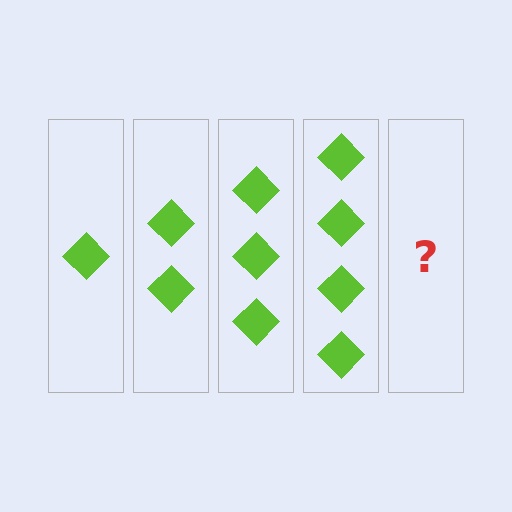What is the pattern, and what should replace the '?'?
The pattern is that each step adds one more diamond. The '?' should be 5 diamonds.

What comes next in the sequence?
The next element should be 5 diamonds.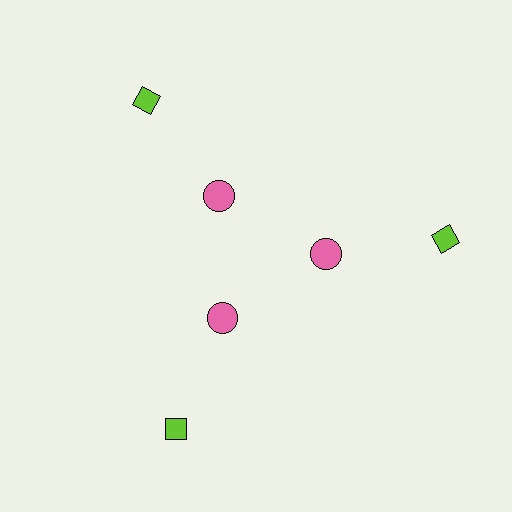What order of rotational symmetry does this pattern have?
This pattern has 3-fold rotational symmetry.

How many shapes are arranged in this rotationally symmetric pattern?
There are 6 shapes, arranged in 3 groups of 2.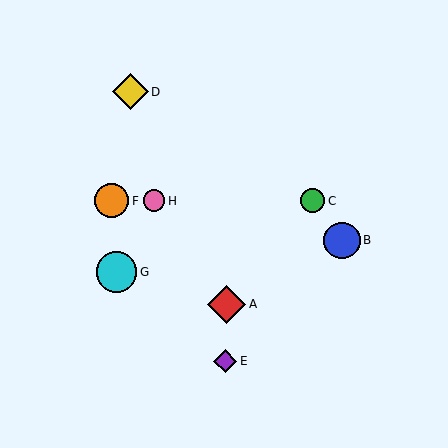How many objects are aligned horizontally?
3 objects (C, F, H) are aligned horizontally.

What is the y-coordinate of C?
Object C is at y≈201.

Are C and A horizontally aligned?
No, C is at y≈201 and A is at y≈304.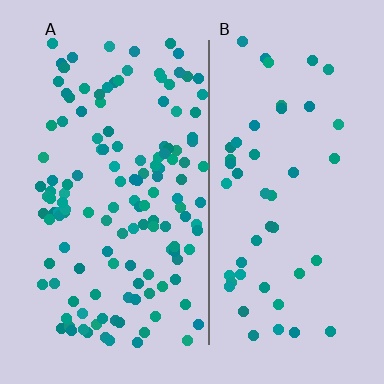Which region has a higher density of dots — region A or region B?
A (the left).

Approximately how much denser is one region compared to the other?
Approximately 2.9× — region A over region B.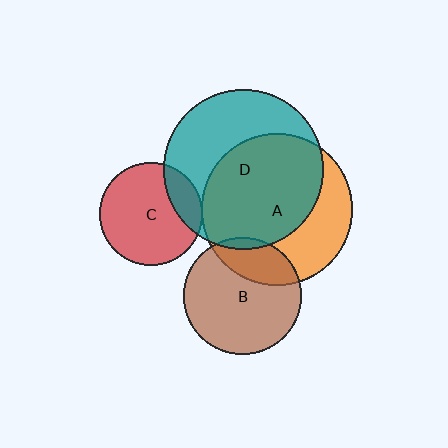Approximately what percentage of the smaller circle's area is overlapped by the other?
Approximately 5%.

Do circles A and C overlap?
Yes.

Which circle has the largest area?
Circle D (teal).